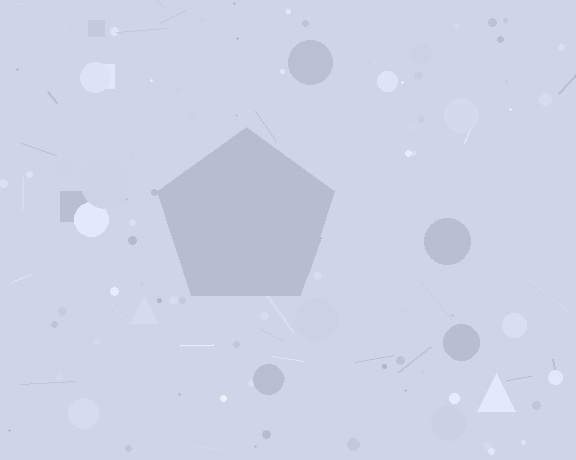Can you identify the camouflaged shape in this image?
The camouflaged shape is a pentagon.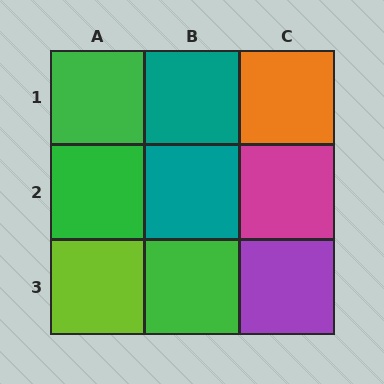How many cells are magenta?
1 cell is magenta.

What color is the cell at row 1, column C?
Orange.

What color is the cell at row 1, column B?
Teal.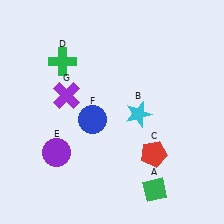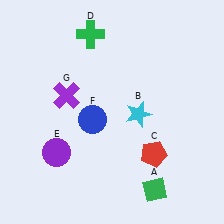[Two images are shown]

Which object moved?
The green cross (D) moved right.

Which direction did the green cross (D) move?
The green cross (D) moved right.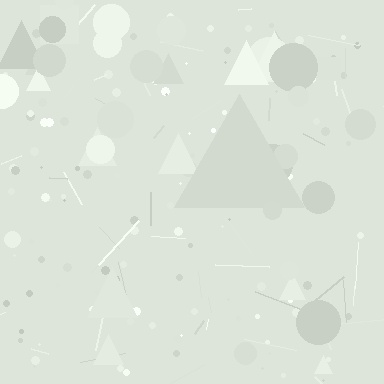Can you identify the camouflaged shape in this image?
The camouflaged shape is a triangle.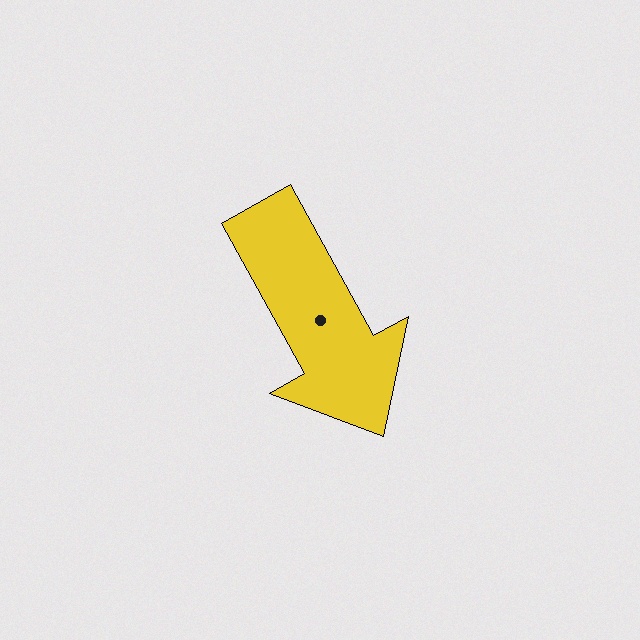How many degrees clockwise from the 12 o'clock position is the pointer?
Approximately 151 degrees.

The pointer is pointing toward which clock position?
Roughly 5 o'clock.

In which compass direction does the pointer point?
Southeast.